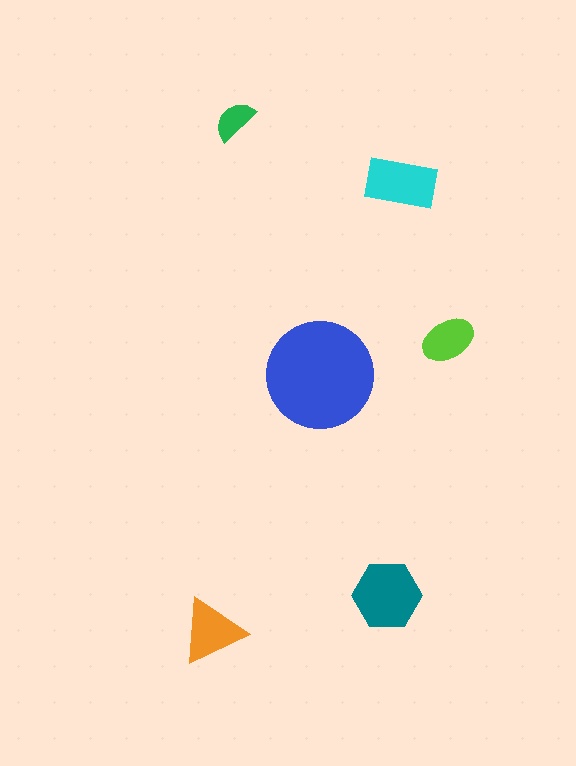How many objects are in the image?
There are 6 objects in the image.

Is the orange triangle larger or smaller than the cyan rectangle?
Smaller.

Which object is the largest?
The blue circle.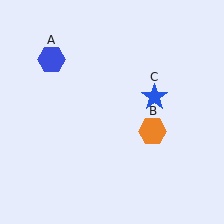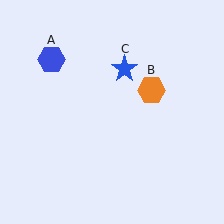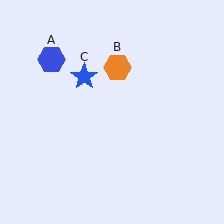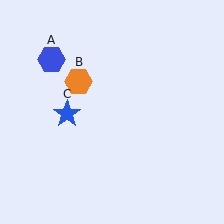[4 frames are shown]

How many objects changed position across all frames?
2 objects changed position: orange hexagon (object B), blue star (object C).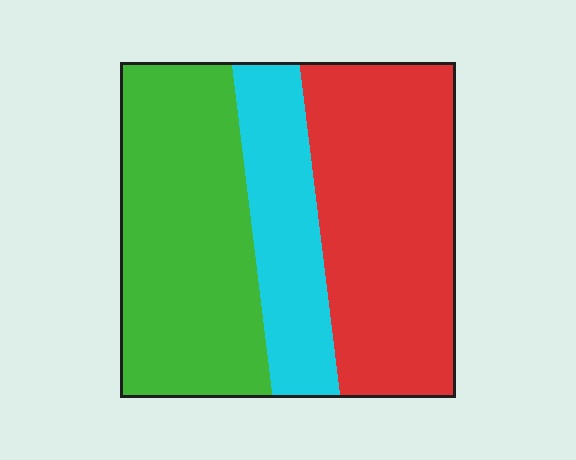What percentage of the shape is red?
Red covers 41% of the shape.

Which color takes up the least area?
Cyan, at roughly 20%.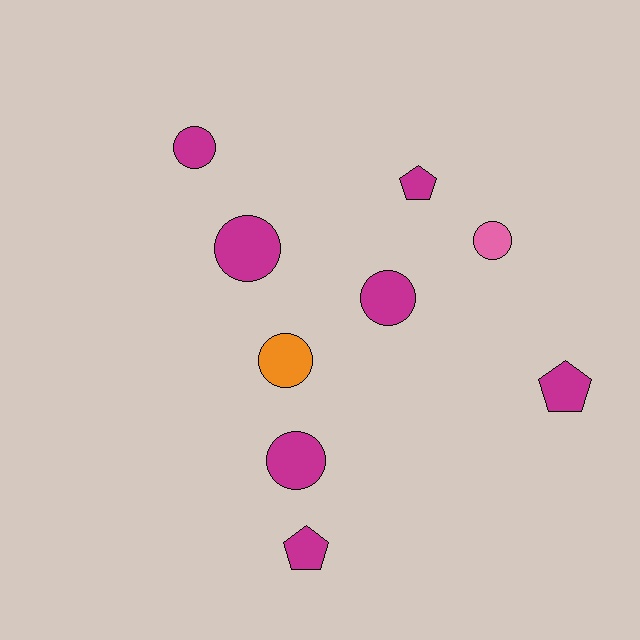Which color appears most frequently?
Magenta, with 7 objects.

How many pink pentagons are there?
There are no pink pentagons.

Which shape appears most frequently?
Circle, with 6 objects.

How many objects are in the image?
There are 9 objects.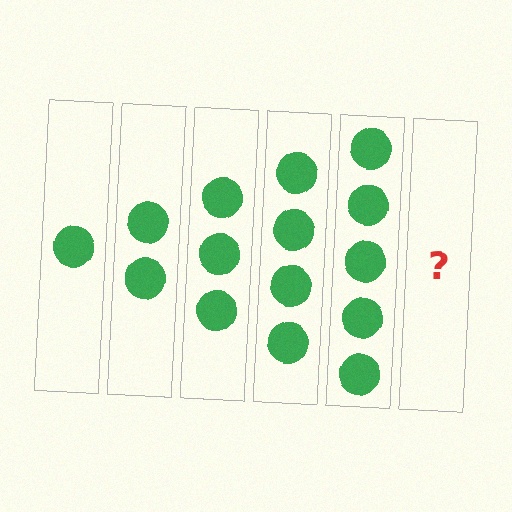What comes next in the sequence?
The next element should be 6 circles.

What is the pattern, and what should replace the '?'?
The pattern is that each step adds one more circle. The '?' should be 6 circles.